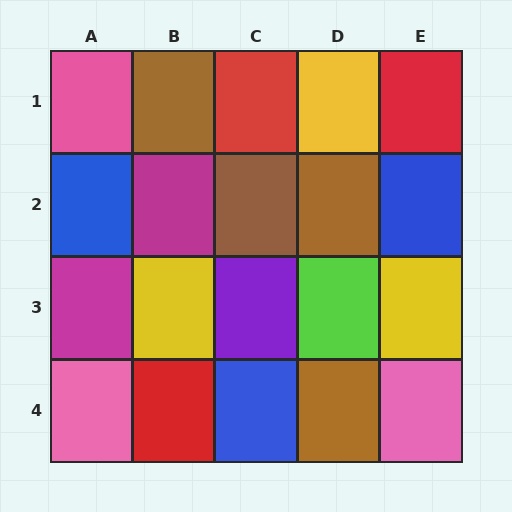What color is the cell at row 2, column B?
Magenta.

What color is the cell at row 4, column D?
Brown.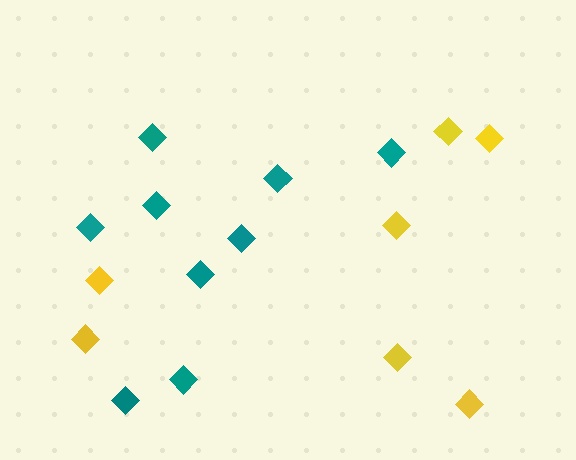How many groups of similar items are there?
There are 2 groups: one group of yellow diamonds (7) and one group of teal diamonds (9).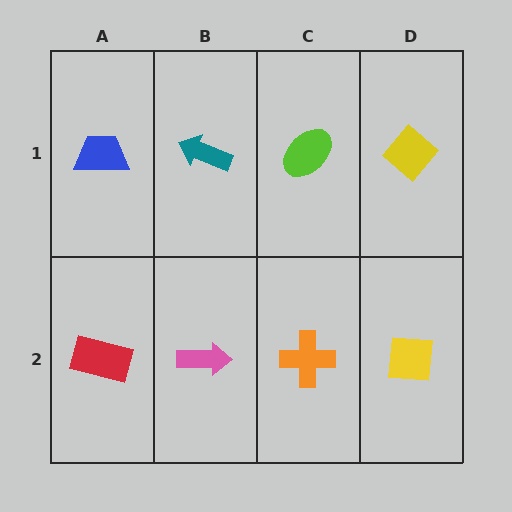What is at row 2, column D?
A yellow square.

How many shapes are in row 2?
4 shapes.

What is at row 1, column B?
A teal arrow.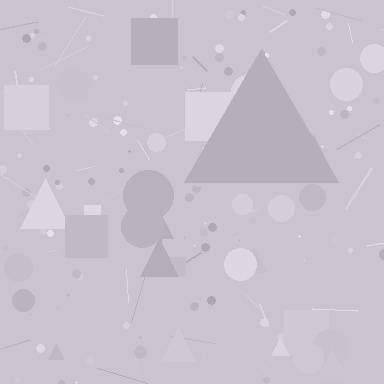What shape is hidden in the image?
A triangle is hidden in the image.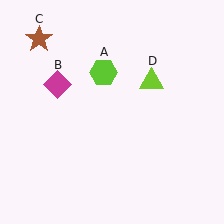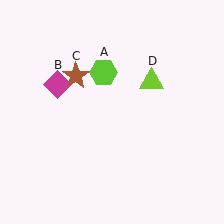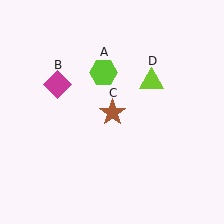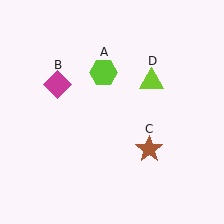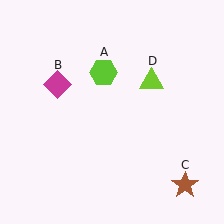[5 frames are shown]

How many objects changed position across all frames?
1 object changed position: brown star (object C).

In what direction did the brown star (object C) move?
The brown star (object C) moved down and to the right.